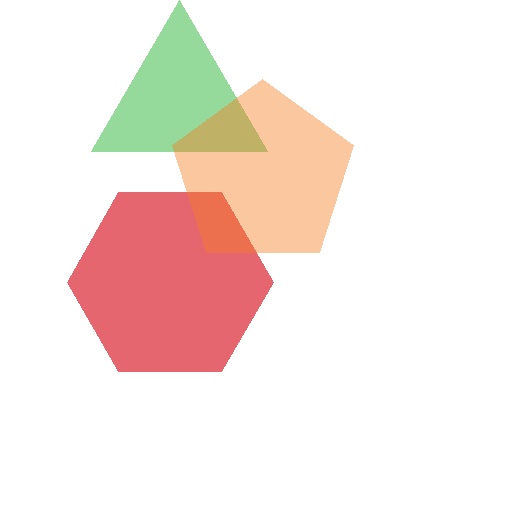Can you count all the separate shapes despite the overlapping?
Yes, there are 3 separate shapes.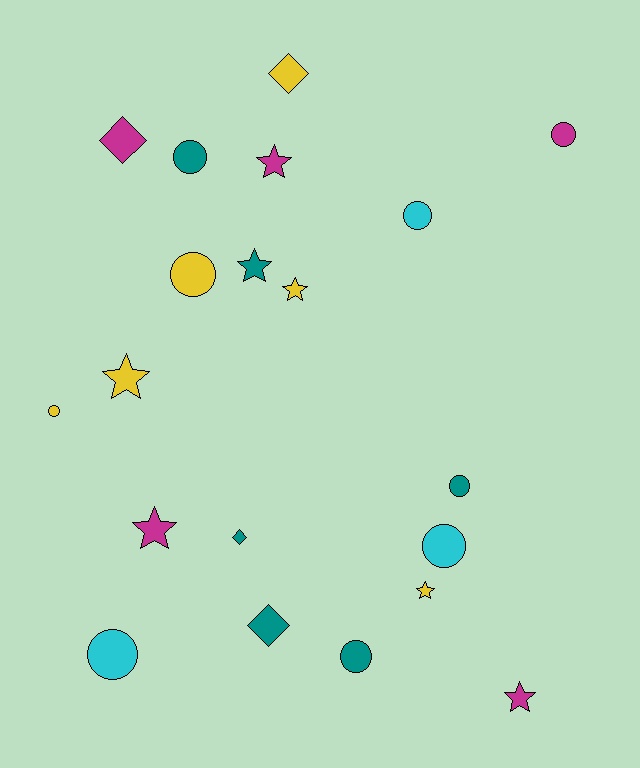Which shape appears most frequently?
Circle, with 9 objects.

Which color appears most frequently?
Yellow, with 6 objects.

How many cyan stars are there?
There are no cyan stars.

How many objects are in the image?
There are 20 objects.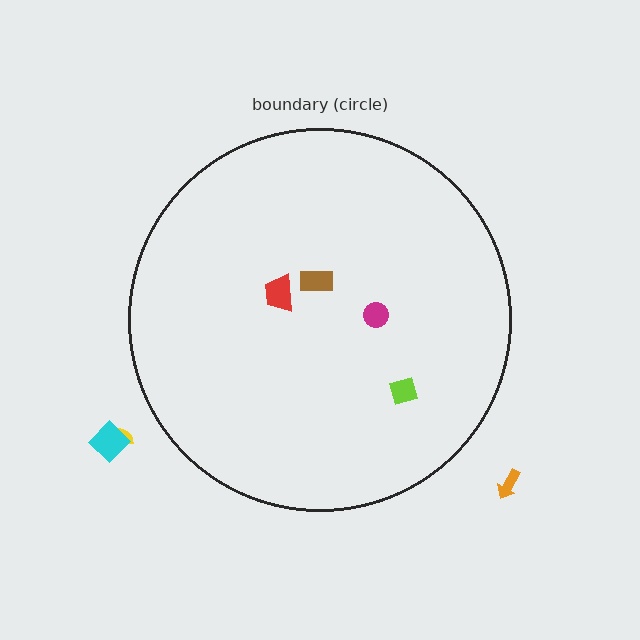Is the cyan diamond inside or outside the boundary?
Outside.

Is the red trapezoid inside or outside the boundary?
Inside.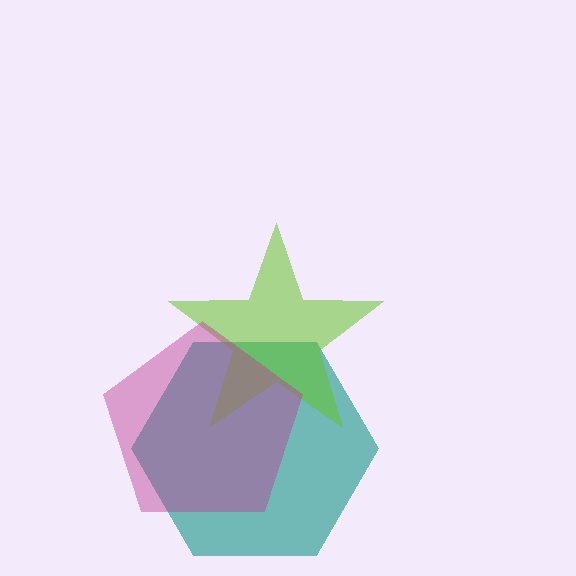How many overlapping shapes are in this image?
There are 3 overlapping shapes in the image.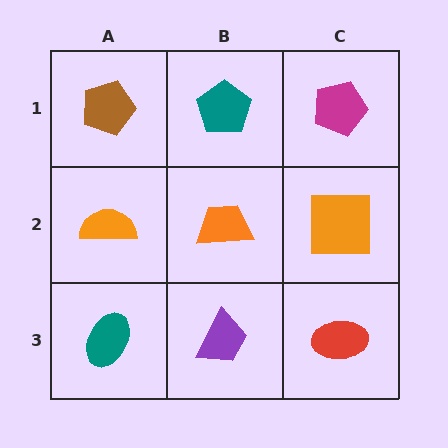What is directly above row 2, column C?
A magenta pentagon.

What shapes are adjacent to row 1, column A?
An orange semicircle (row 2, column A), a teal pentagon (row 1, column B).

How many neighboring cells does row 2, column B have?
4.